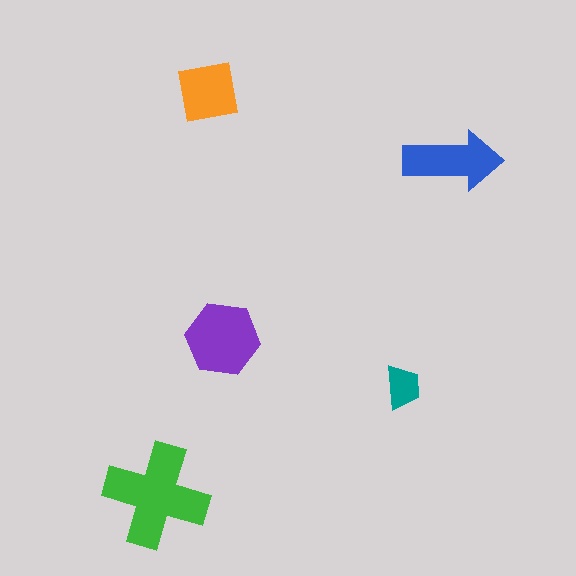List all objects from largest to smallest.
The green cross, the purple hexagon, the blue arrow, the orange square, the teal trapezoid.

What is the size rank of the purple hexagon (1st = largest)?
2nd.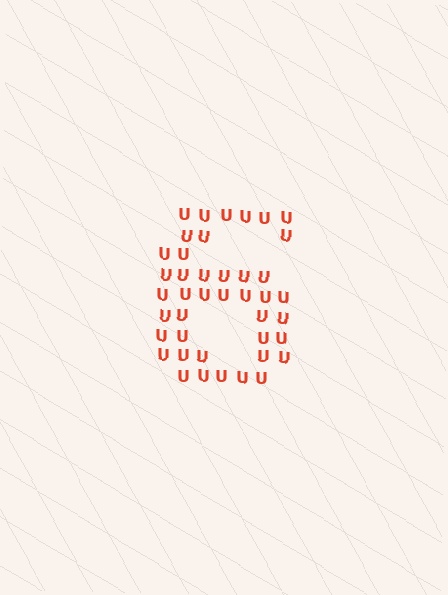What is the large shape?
The large shape is the digit 6.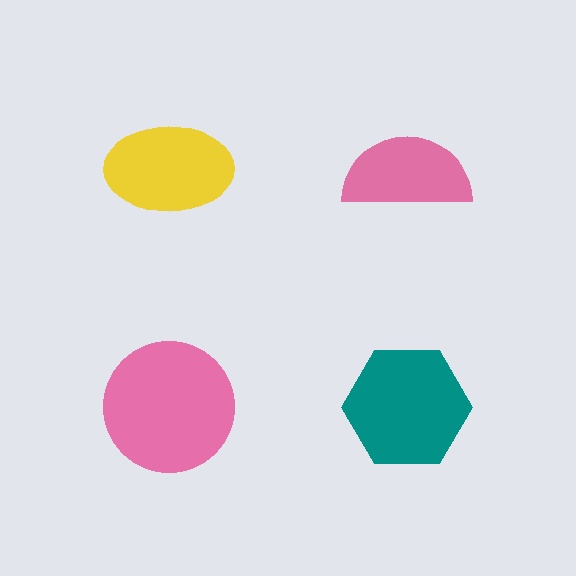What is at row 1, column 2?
A pink semicircle.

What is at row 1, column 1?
A yellow ellipse.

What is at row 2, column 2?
A teal hexagon.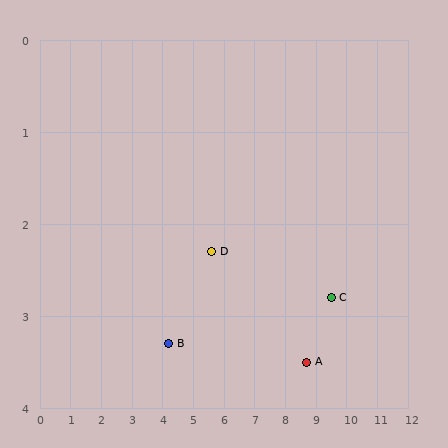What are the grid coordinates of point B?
Point B is at approximately (4.2, 3.3).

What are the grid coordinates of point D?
Point D is at approximately (5.6, 2.3).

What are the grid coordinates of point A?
Point A is at approximately (8.7, 3.5).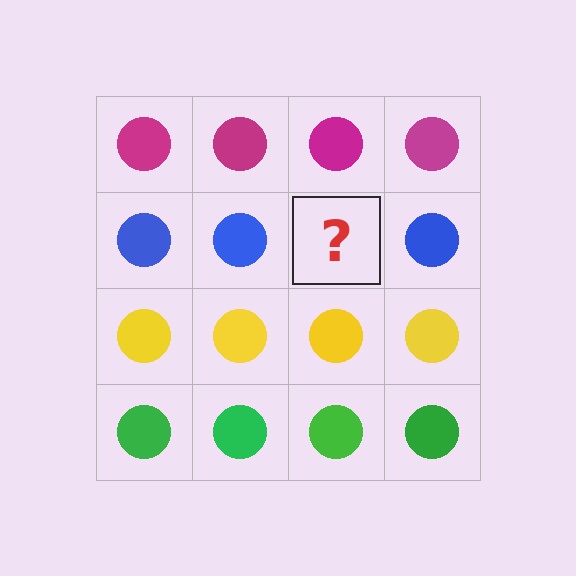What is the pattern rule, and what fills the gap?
The rule is that each row has a consistent color. The gap should be filled with a blue circle.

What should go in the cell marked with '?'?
The missing cell should contain a blue circle.